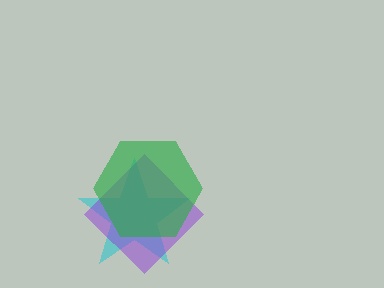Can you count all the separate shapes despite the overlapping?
Yes, there are 3 separate shapes.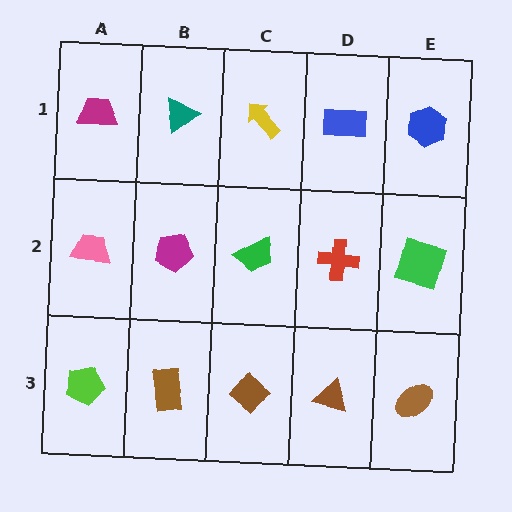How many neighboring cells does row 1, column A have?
2.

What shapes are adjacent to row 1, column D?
A red cross (row 2, column D), a yellow arrow (row 1, column C), a blue hexagon (row 1, column E).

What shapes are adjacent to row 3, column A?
A pink trapezoid (row 2, column A), a brown rectangle (row 3, column B).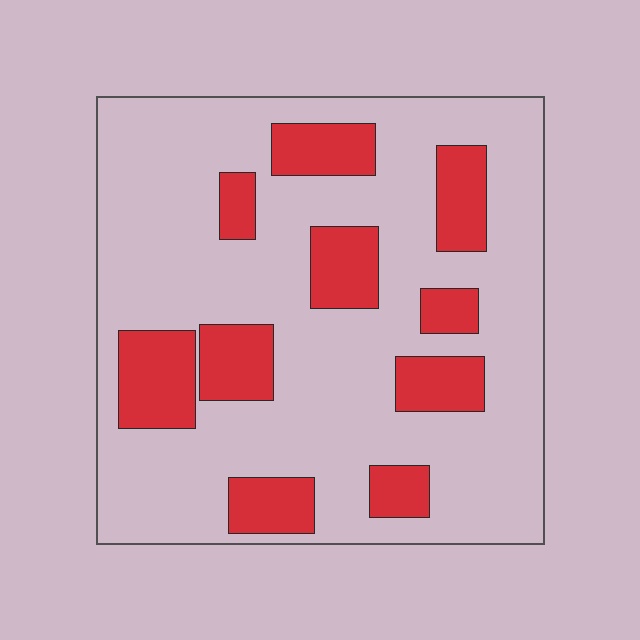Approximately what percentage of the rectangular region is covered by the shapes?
Approximately 25%.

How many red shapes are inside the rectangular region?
10.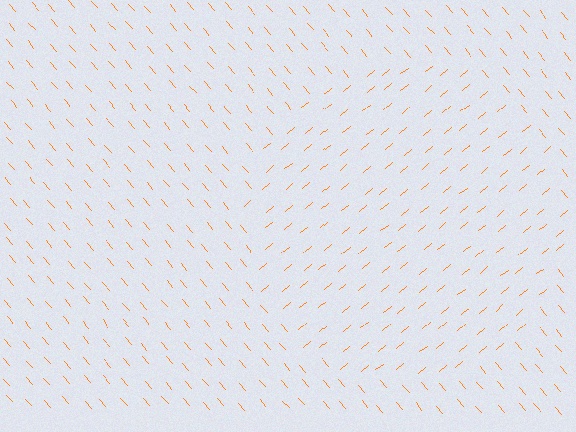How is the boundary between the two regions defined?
The boundary is defined purely by a change in line orientation (approximately 88 degrees difference). All lines are the same color and thickness.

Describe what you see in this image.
The image is filled with small orange line segments. A circle region in the image has lines oriented differently from the surrounding lines, creating a visible texture boundary.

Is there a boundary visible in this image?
Yes, there is a texture boundary formed by a change in line orientation.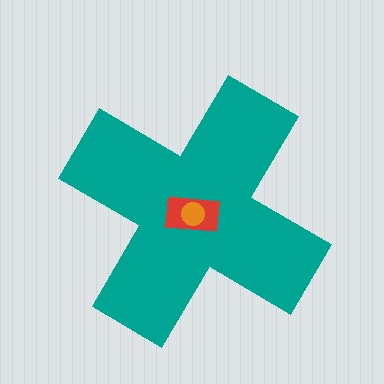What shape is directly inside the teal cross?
The red rectangle.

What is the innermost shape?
The orange circle.